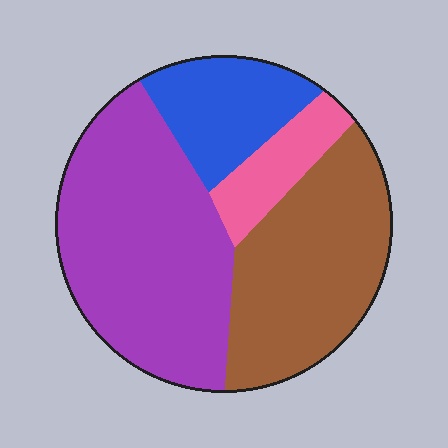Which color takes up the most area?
Purple, at roughly 45%.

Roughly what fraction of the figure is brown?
Brown covers roughly 30% of the figure.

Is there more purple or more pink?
Purple.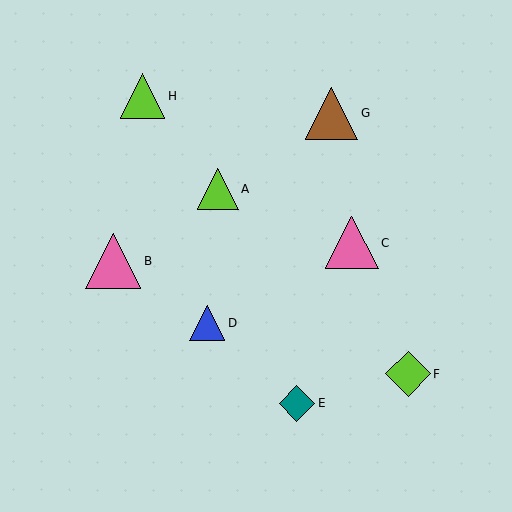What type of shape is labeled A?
Shape A is a lime triangle.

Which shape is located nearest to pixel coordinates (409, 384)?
The lime diamond (labeled F) at (408, 374) is nearest to that location.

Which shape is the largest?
The pink triangle (labeled B) is the largest.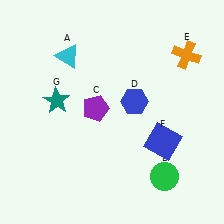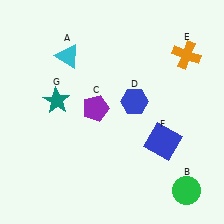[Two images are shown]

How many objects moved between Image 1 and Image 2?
1 object moved between the two images.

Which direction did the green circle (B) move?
The green circle (B) moved right.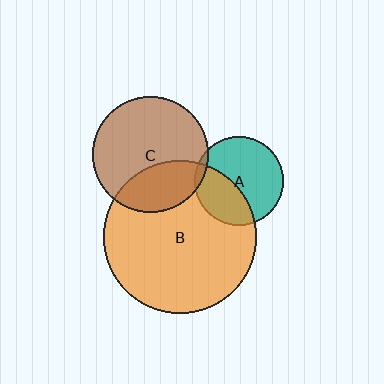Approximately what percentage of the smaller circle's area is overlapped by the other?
Approximately 5%.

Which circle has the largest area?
Circle B (orange).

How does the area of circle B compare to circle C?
Approximately 1.7 times.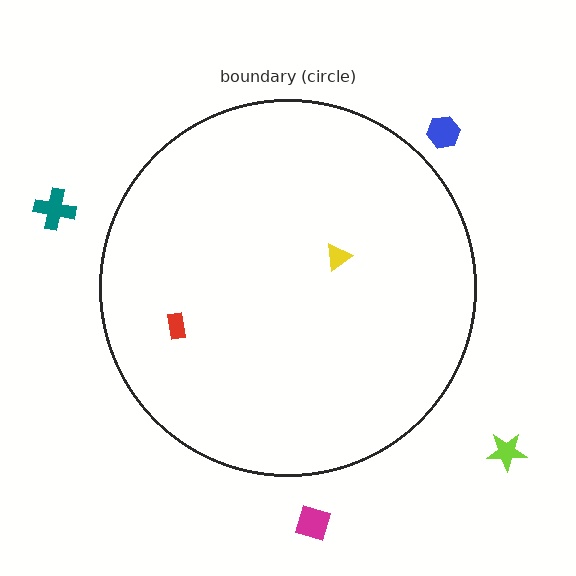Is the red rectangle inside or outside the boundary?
Inside.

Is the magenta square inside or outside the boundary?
Outside.